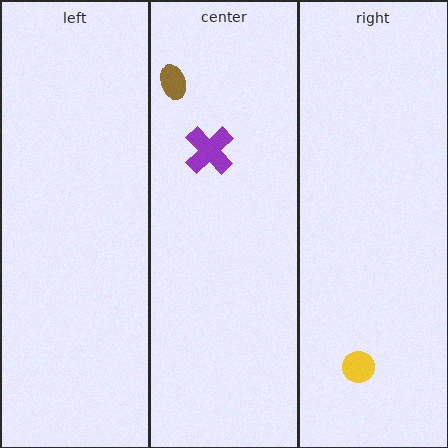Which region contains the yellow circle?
The right region.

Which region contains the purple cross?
The center region.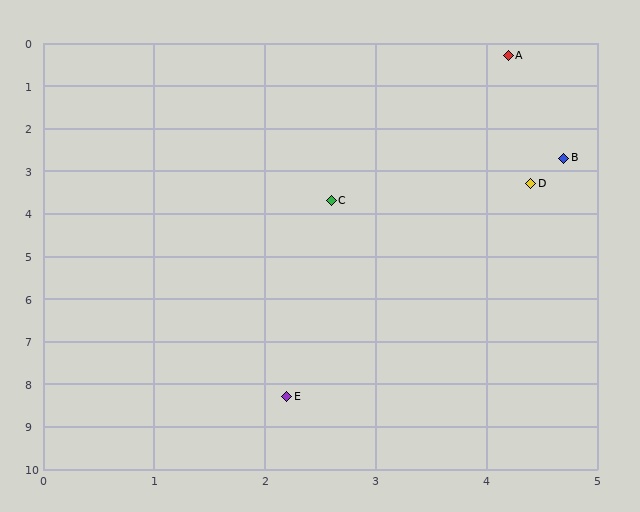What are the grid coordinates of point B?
Point B is at approximately (4.7, 2.7).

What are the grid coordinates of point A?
Point A is at approximately (4.2, 0.3).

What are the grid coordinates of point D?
Point D is at approximately (4.4, 3.3).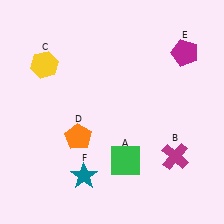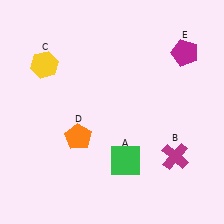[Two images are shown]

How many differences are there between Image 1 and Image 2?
There is 1 difference between the two images.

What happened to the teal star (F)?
The teal star (F) was removed in Image 2. It was in the bottom-left area of Image 1.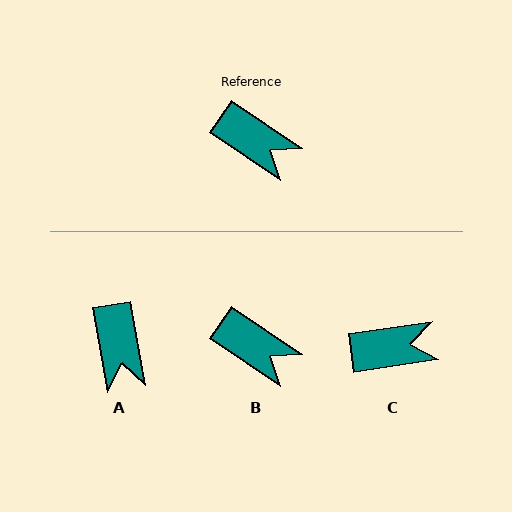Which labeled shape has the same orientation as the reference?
B.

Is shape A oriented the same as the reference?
No, it is off by about 46 degrees.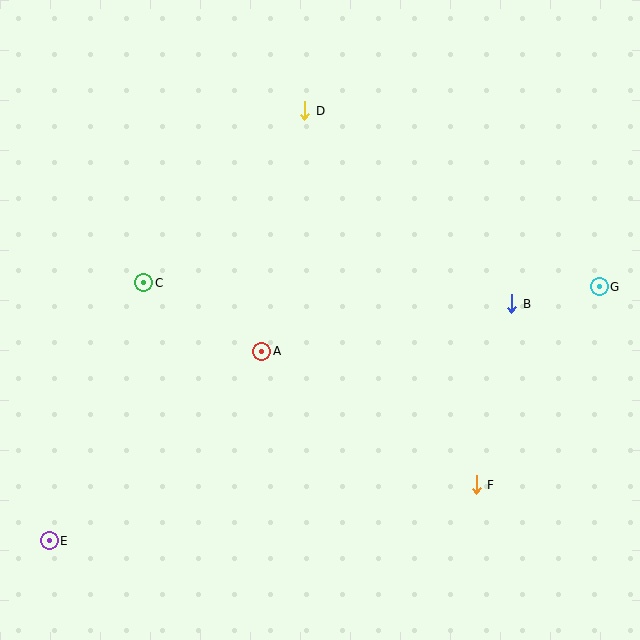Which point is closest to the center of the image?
Point A at (262, 351) is closest to the center.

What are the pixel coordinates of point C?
Point C is at (144, 283).